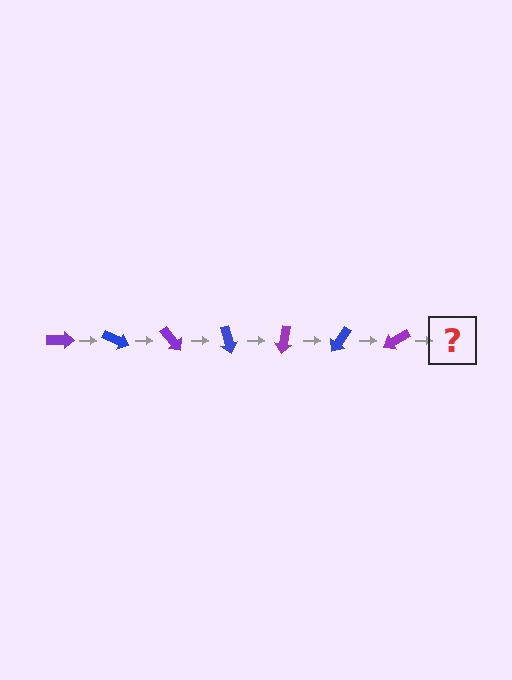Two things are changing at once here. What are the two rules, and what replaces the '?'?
The two rules are that it rotates 25 degrees each step and the color cycles through purple and blue. The '?' should be a blue arrow, rotated 175 degrees from the start.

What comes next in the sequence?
The next element should be a blue arrow, rotated 175 degrees from the start.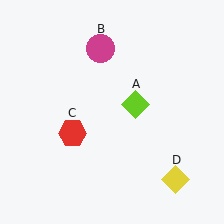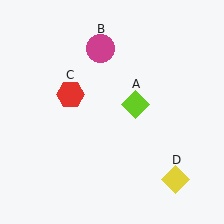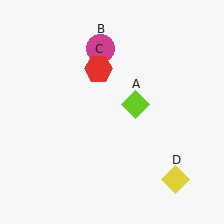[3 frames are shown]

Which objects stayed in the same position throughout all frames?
Lime diamond (object A) and magenta circle (object B) and yellow diamond (object D) remained stationary.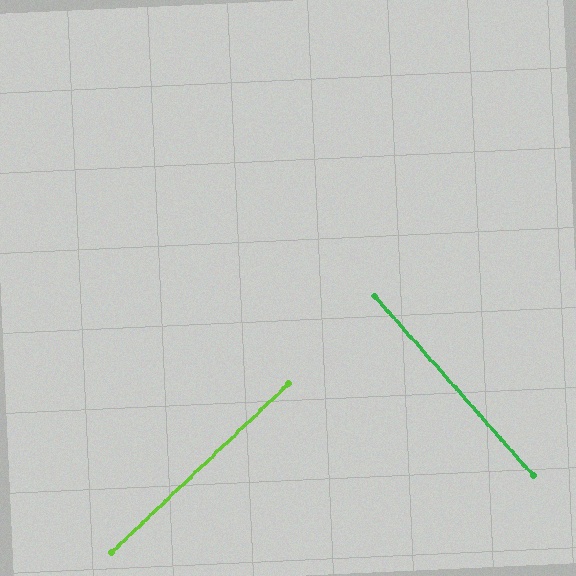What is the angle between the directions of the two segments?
Approximately 88 degrees.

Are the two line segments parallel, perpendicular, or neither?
Perpendicular — they meet at approximately 88°.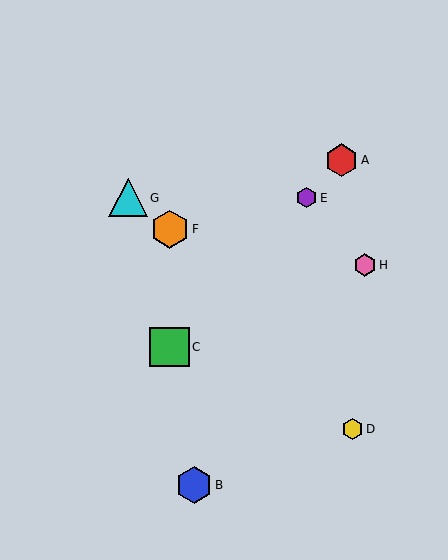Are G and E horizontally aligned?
Yes, both are at y≈198.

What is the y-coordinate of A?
Object A is at y≈160.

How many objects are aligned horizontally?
2 objects (E, G) are aligned horizontally.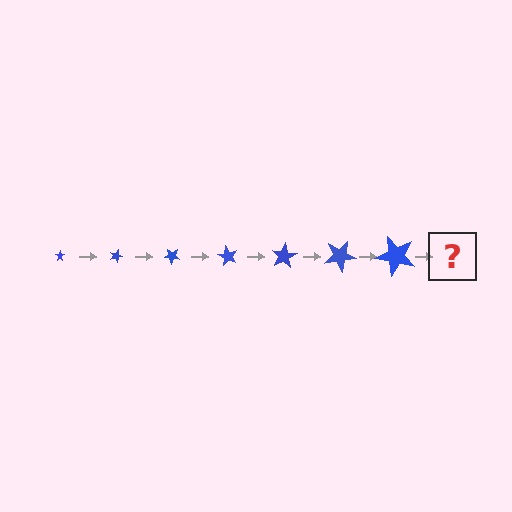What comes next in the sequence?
The next element should be a star, larger than the previous one and rotated 140 degrees from the start.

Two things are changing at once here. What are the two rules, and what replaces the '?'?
The two rules are that the star grows larger each step and it rotates 20 degrees each step. The '?' should be a star, larger than the previous one and rotated 140 degrees from the start.